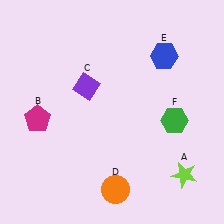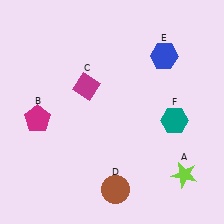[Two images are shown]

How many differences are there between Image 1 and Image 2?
There are 3 differences between the two images.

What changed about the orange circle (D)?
In Image 1, D is orange. In Image 2, it changed to brown.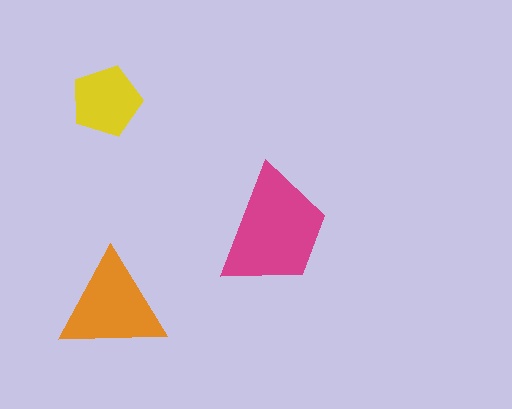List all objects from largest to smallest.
The magenta trapezoid, the orange triangle, the yellow pentagon.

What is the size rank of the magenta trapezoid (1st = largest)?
1st.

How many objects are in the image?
There are 3 objects in the image.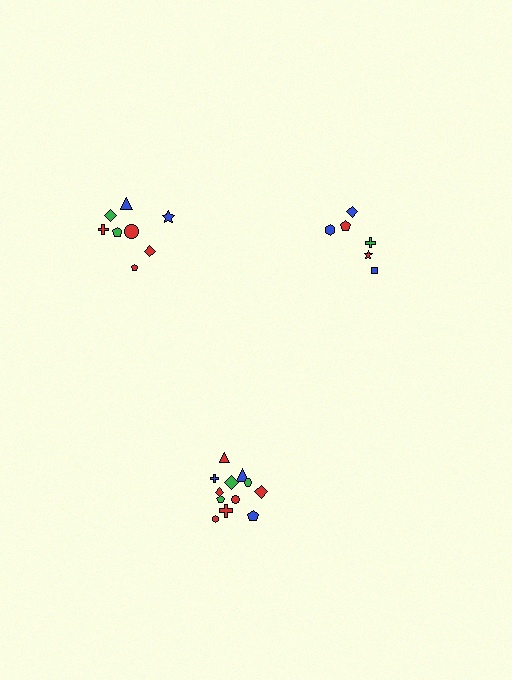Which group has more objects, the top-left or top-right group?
The top-left group.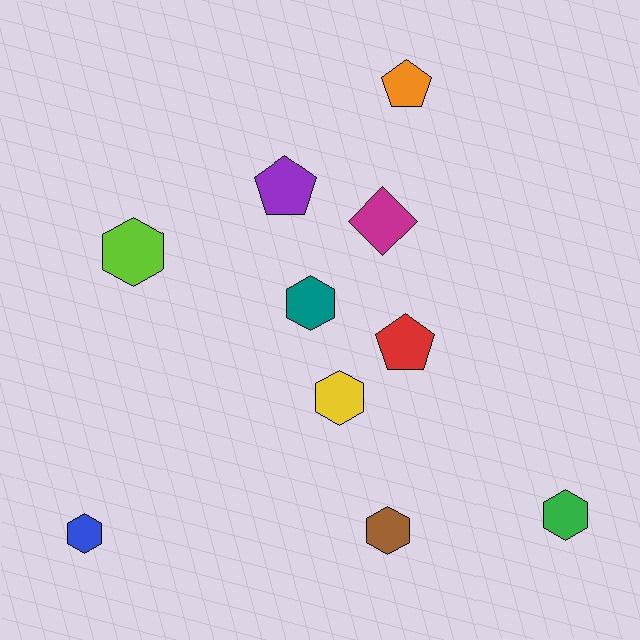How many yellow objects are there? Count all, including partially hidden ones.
There is 1 yellow object.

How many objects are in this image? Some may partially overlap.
There are 10 objects.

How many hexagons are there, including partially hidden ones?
There are 6 hexagons.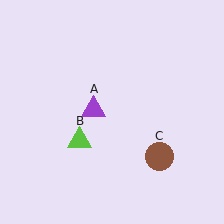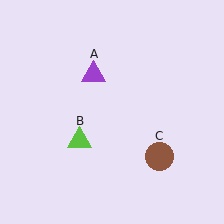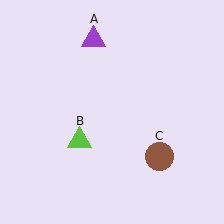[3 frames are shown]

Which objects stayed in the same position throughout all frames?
Lime triangle (object B) and brown circle (object C) remained stationary.